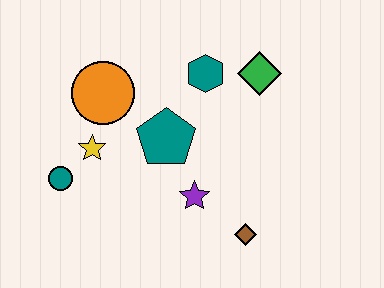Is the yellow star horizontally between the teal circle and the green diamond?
Yes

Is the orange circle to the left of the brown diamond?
Yes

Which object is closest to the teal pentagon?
The purple star is closest to the teal pentagon.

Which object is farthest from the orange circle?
The brown diamond is farthest from the orange circle.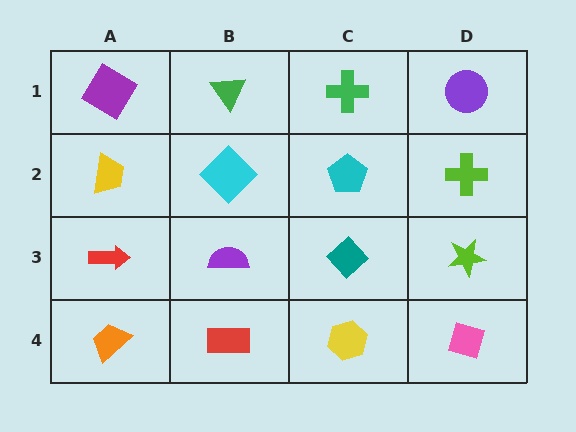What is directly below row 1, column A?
A yellow trapezoid.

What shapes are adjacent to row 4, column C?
A teal diamond (row 3, column C), a red rectangle (row 4, column B), a pink diamond (row 4, column D).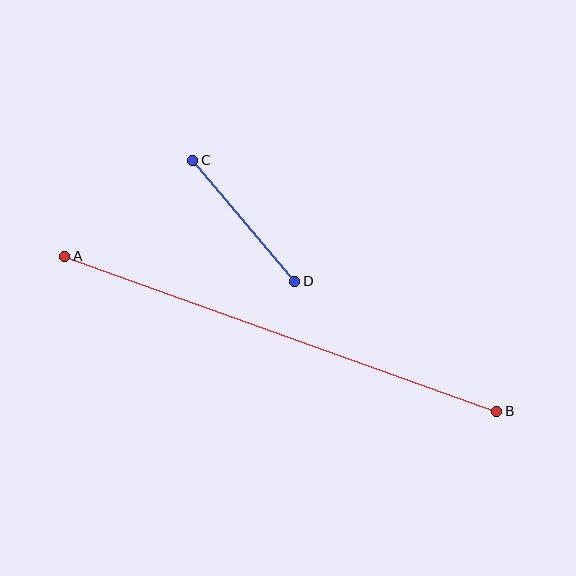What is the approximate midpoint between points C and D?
The midpoint is at approximately (244, 221) pixels.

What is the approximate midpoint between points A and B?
The midpoint is at approximately (281, 334) pixels.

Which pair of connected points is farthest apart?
Points A and B are farthest apart.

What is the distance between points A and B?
The distance is approximately 459 pixels.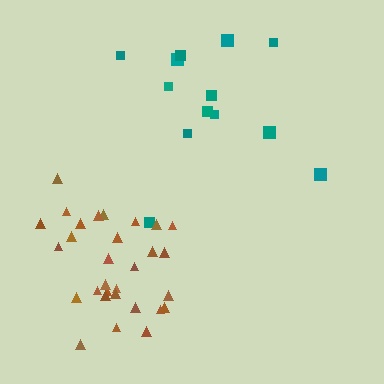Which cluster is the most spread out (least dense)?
Teal.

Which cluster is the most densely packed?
Brown.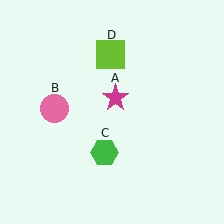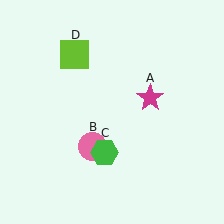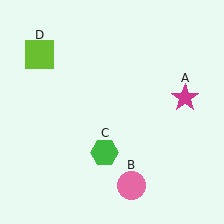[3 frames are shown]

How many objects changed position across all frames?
3 objects changed position: magenta star (object A), pink circle (object B), lime square (object D).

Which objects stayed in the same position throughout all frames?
Green hexagon (object C) remained stationary.